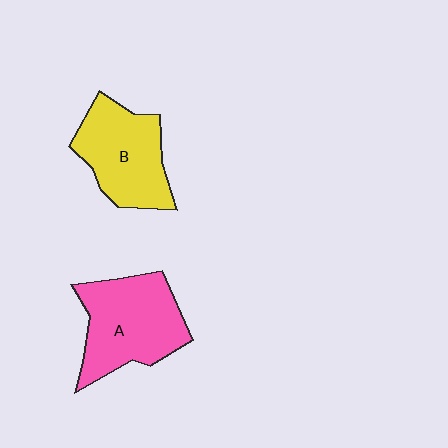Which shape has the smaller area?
Shape B (yellow).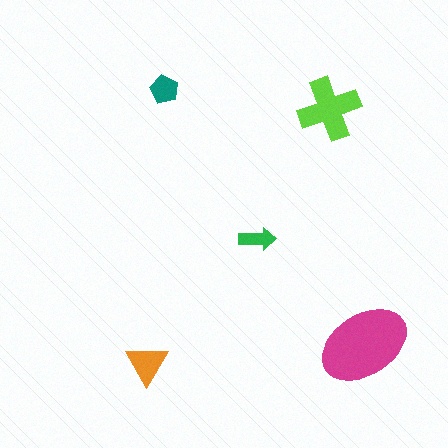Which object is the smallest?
The green arrow.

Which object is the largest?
The magenta ellipse.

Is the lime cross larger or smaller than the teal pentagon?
Larger.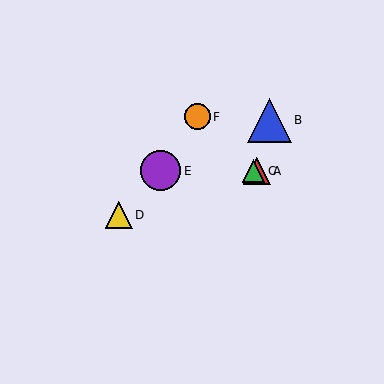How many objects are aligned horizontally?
3 objects (A, C, E) are aligned horizontally.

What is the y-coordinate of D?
Object D is at y≈215.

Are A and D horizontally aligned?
No, A is at y≈171 and D is at y≈215.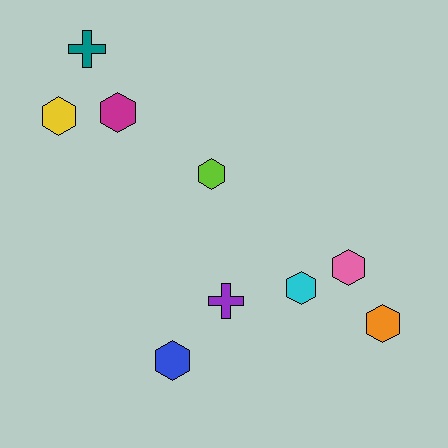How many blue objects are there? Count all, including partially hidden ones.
There is 1 blue object.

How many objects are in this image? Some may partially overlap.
There are 9 objects.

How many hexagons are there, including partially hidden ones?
There are 7 hexagons.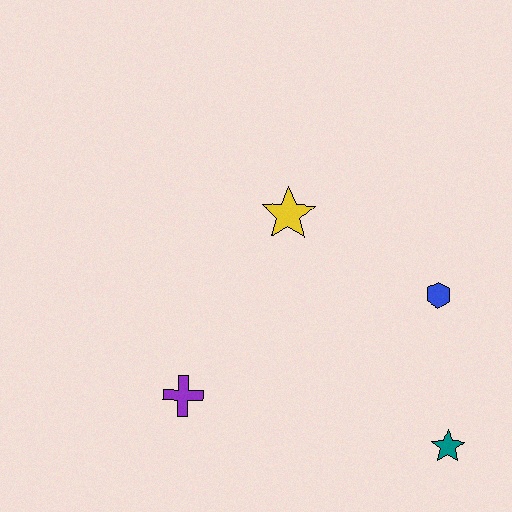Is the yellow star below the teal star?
No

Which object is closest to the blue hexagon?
The teal star is closest to the blue hexagon.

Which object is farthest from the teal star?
The yellow star is farthest from the teal star.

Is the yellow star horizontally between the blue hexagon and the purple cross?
Yes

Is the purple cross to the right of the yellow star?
No